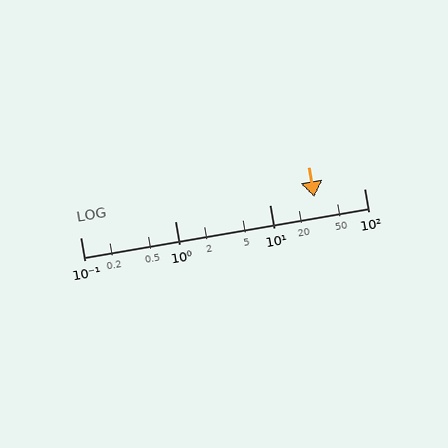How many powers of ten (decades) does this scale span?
The scale spans 3 decades, from 0.1 to 100.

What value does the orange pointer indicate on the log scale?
The pointer indicates approximately 30.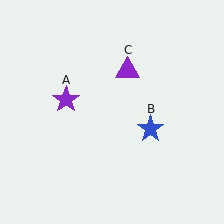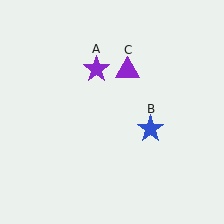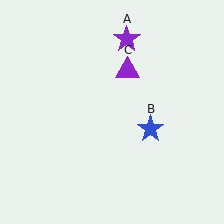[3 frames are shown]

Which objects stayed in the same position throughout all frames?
Blue star (object B) and purple triangle (object C) remained stationary.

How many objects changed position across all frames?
1 object changed position: purple star (object A).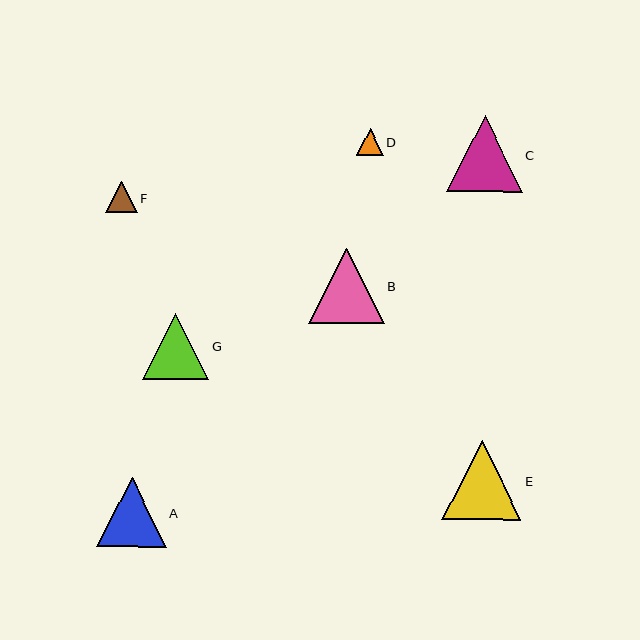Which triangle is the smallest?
Triangle D is the smallest with a size of approximately 27 pixels.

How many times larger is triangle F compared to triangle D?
Triangle F is approximately 1.2 times the size of triangle D.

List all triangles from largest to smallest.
From largest to smallest: E, B, C, A, G, F, D.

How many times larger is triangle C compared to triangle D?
Triangle C is approximately 2.9 times the size of triangle D.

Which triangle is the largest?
Triangle E is the largest with a size of approximately 79 pixels.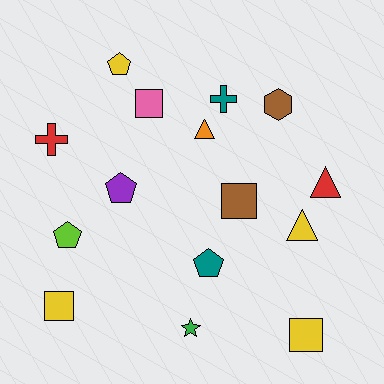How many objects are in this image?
There are 15 objects.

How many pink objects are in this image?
There is 1 pink object.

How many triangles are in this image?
There are 3 triangles.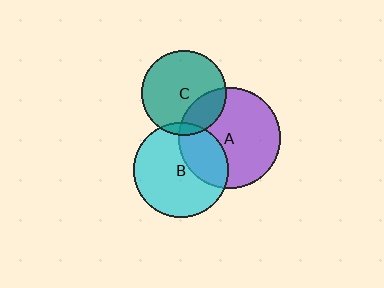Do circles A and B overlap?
Yes.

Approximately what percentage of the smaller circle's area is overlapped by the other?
Approximately 30%.